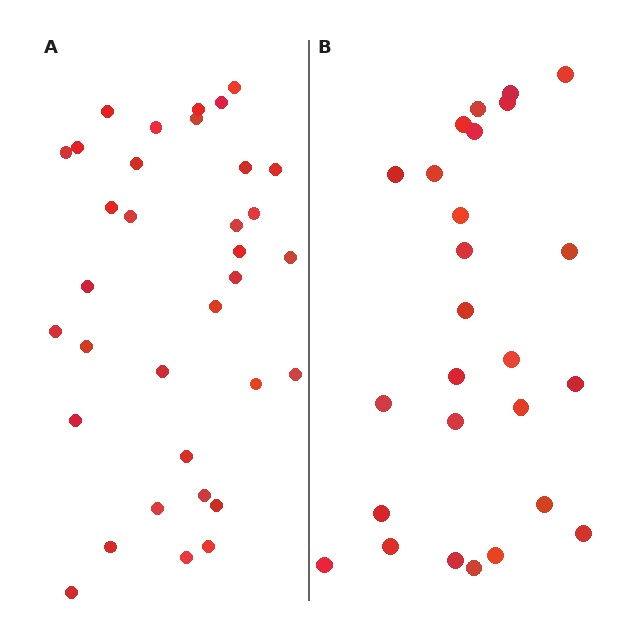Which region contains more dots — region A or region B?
Region A (the left region) has more dots.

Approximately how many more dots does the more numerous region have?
Region A has roughly 8 or so more dots than region B.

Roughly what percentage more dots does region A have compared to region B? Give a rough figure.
About 30% more.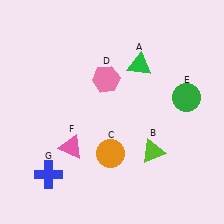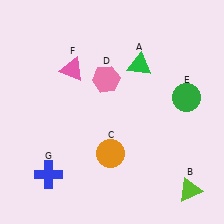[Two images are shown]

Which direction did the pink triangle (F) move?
The pink triangle (F) moved up.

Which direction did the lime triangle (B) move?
The lime triangle (B) moved down.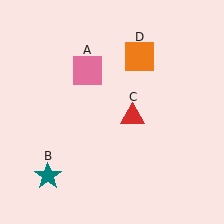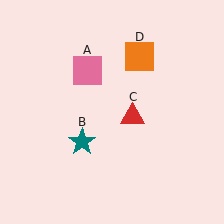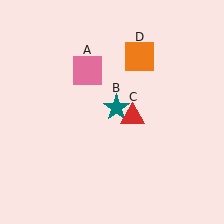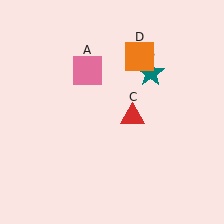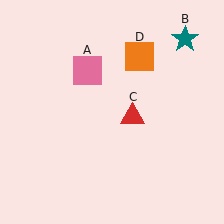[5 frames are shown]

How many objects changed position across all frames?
1 object changed position: teal star (object B).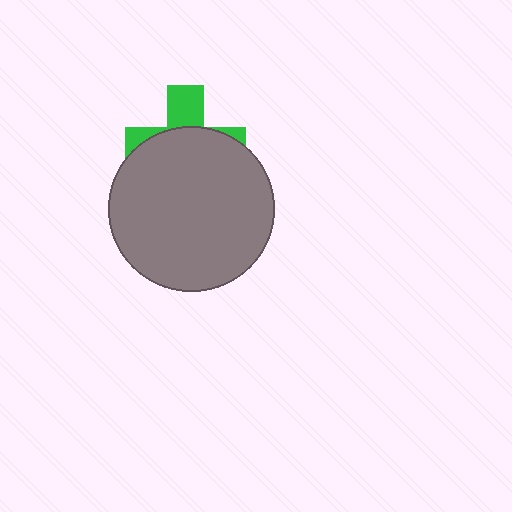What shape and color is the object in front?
The object in front is a gray circle.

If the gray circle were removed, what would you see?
You would see the complete green cross.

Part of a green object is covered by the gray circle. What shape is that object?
It is a cross.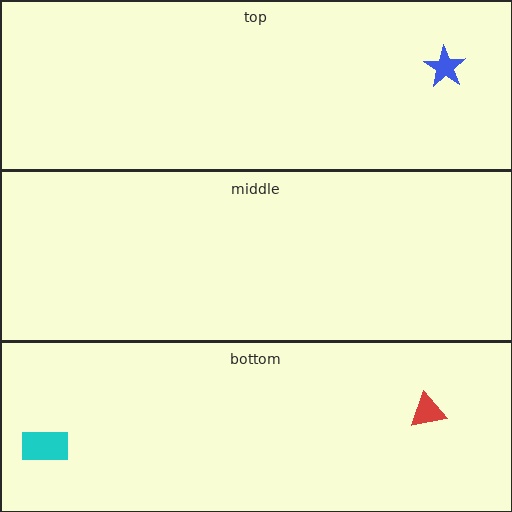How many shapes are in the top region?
1.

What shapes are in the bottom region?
The red triangle, the cyan rectangle.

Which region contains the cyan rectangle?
The bottom region.